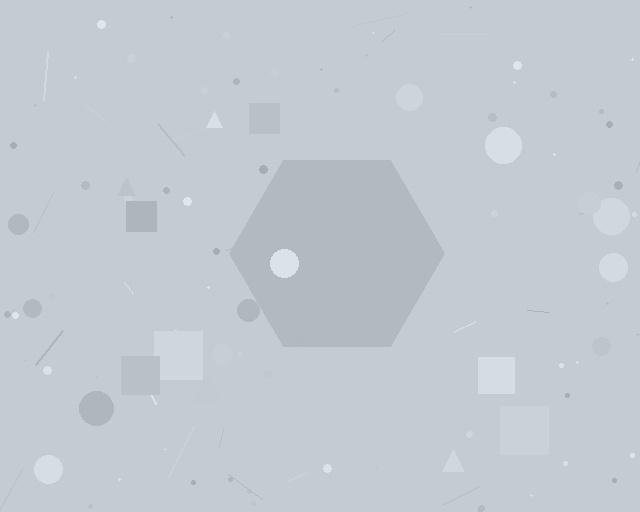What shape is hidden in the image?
A hexagon is hidden in the image.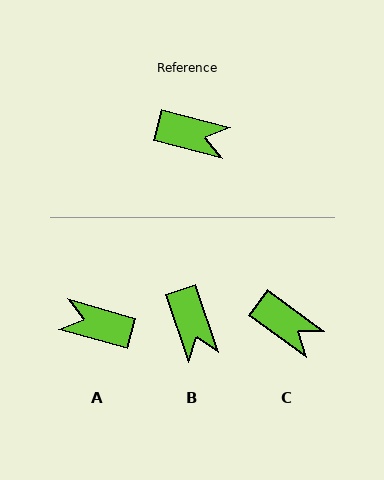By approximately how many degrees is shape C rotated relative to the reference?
Approximately 21 degrees clockwise.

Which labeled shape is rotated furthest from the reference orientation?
A, about 179 degrees away.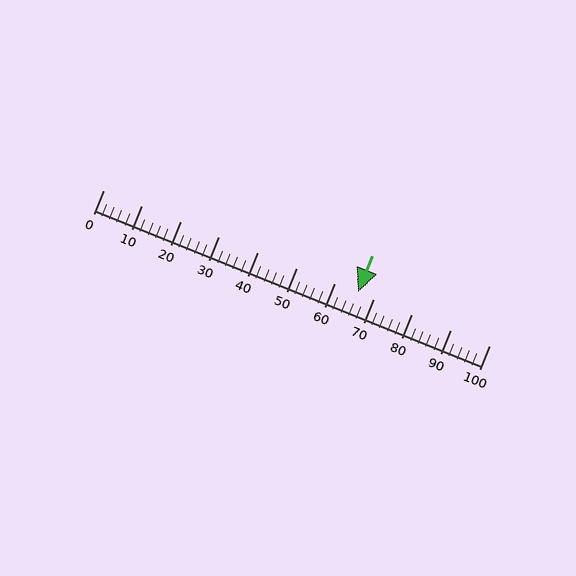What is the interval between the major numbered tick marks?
The major tick marks are spaced 10 units apart.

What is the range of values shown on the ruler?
The ruler shows values from 0 to 100.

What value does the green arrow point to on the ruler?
The green arrow points to approximately 66.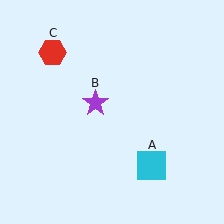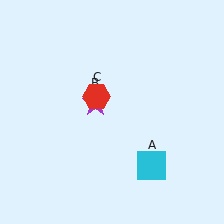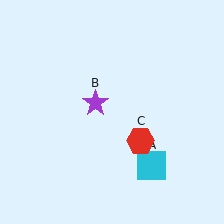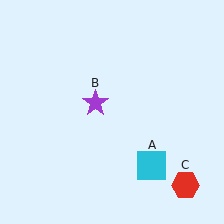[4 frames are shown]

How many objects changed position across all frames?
1 object changed position: red hexagon (object C).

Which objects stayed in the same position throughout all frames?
Cyan square (object A) and purple star (object B) remained stationary.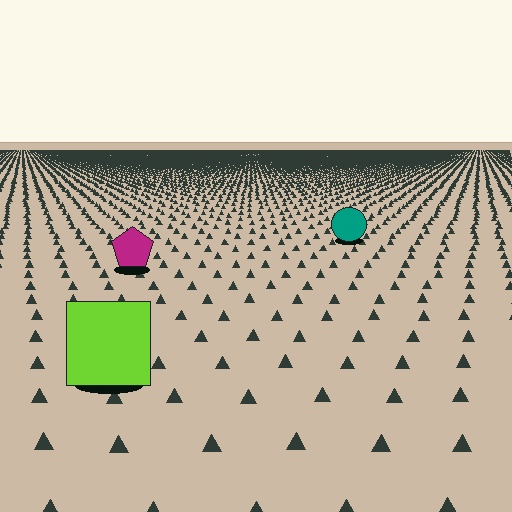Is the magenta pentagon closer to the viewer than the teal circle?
Yes. The magenta pentagon is closer — you can tell from the texture gradient: the ground texture is coarser near it.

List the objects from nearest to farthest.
From nearest to farthest: the lime square, the magenta pentagon, the teal circle.